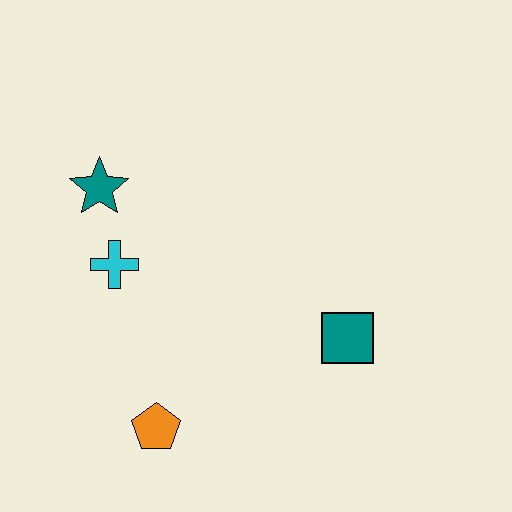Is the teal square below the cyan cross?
Yes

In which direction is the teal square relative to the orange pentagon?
The teal square is to the right of the orange pentagon.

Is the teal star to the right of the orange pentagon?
No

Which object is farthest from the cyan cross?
The teal square is farthest from the cyan cross.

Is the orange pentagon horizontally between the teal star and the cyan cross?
No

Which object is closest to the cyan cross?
The teal star is closest to the cyan cross.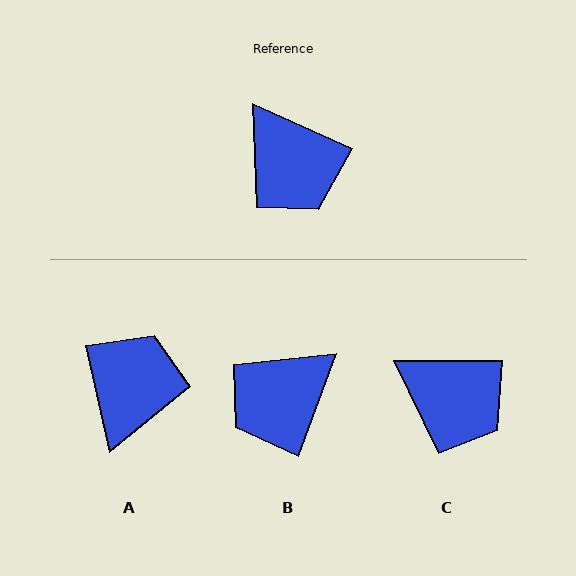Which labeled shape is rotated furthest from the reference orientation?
A, about 127 degrees away.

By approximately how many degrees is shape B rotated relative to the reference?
Approximately 86 degrees clockwise.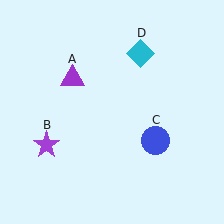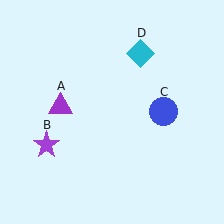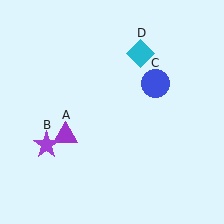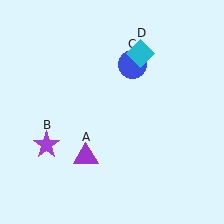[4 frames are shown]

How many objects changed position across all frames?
2 objects changed position: purple triangle (object A), blue circle (object C).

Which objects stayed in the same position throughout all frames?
Purple star (object B) and cyan diamond (object D) remained stationary.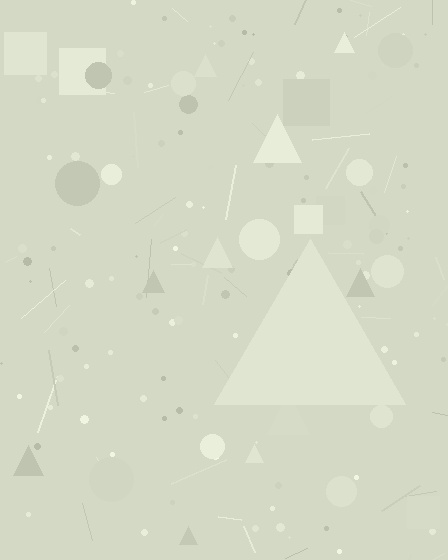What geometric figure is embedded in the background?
A triangle is embedded in the background.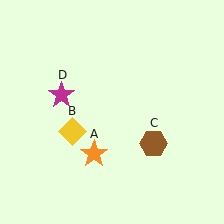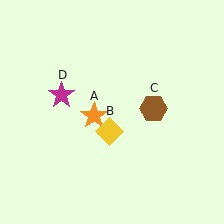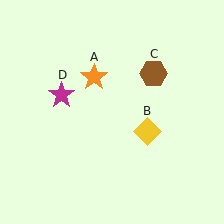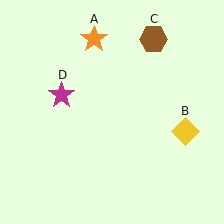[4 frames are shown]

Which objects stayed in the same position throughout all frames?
Magenta star (object D) remained stationary.